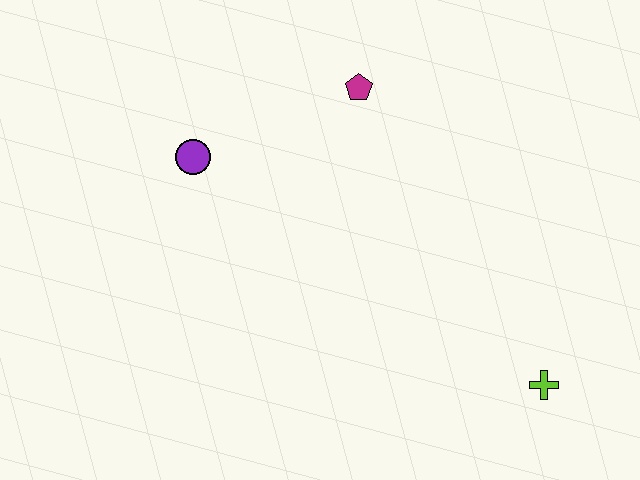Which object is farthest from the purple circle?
The lime cross is farthest from the purple circle.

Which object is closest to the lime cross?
The magenta pentagon is closest to the lime cross.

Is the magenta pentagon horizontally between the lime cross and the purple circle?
Yes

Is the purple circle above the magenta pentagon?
No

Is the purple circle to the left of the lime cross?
Yes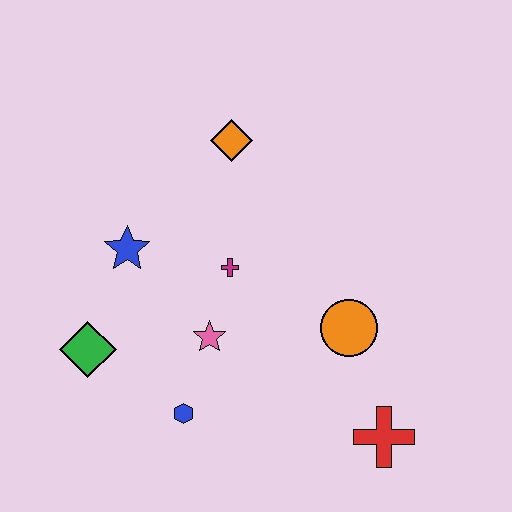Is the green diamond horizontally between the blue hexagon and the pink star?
No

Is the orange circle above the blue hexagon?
Yes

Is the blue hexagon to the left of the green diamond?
No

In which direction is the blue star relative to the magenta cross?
The blue star is to the left of the magenta cross.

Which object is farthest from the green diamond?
The red cross is farthest from the green diamond.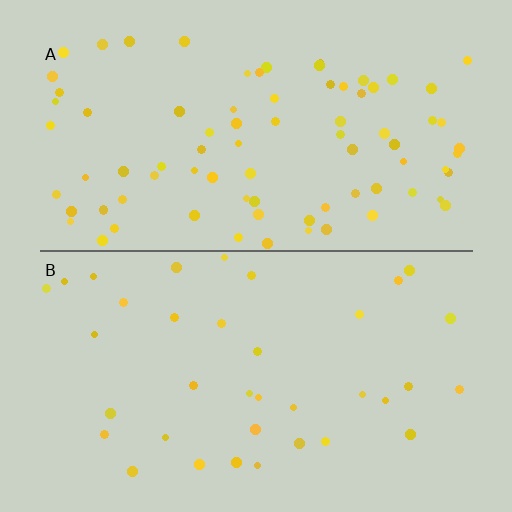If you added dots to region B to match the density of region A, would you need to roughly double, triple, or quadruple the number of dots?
Approximately double.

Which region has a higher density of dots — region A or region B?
A (the top).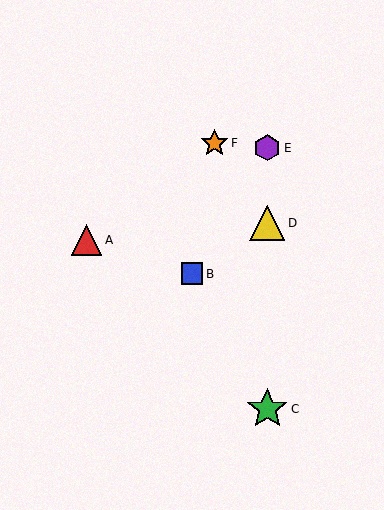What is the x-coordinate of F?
Object F is at x≈215.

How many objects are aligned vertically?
3 objects (C, D, E) are aligned vertically.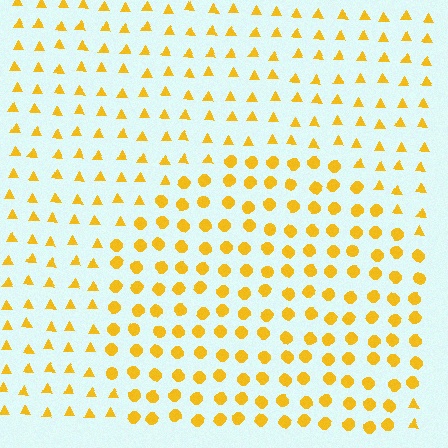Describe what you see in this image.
The image is filled with small yellow elements arranged in a uniform grid. A circle-shaped region contains circles, while the surrounding area contains triangles. The boundary is defined purely by the change in element shape.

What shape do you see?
I see a circle.